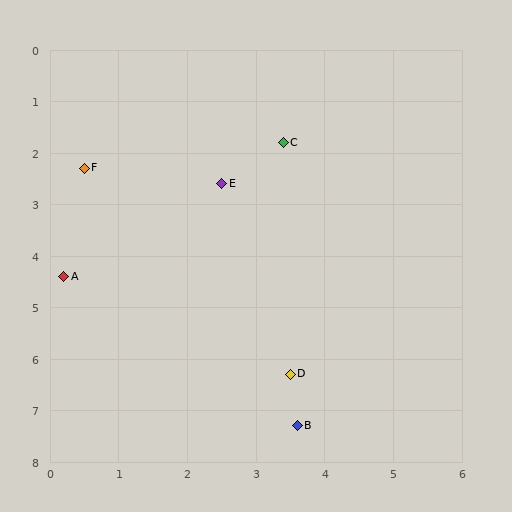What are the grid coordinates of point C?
Point C is at approximately (3.4, 1.8).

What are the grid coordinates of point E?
Point E is at approximately (2.5, 2.6).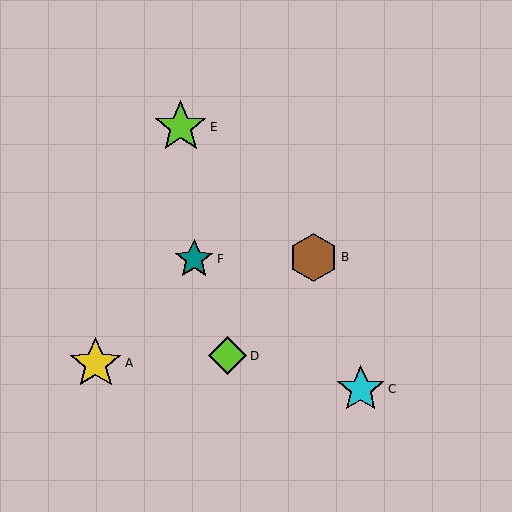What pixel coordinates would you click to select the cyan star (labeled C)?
Click at (361, 389) to select the cyan star C.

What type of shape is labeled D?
Shape D is a lime diamond.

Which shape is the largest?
The yellow star (labeled A) is the largest.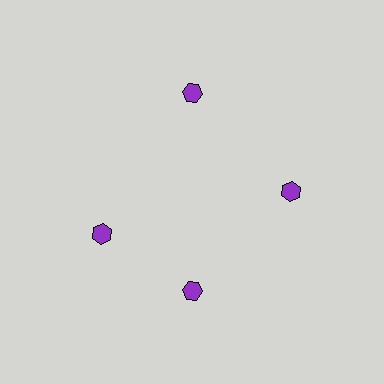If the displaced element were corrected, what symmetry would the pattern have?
It would have 4-fold rotational symmetry — the pattern would map onto itself every 90 degrees.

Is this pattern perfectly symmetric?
No. The 4 purple hexagons are arranged in a ring, but one element near the 9 o'clock position is rotated out of alignment along the ring, breaking the 4-fold rotational symmetry.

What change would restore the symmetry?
The symmetry would be restored by rotating it back into even spacing with its neighbors so that all 4 hexagons sit at equal angles and equal distance from the center.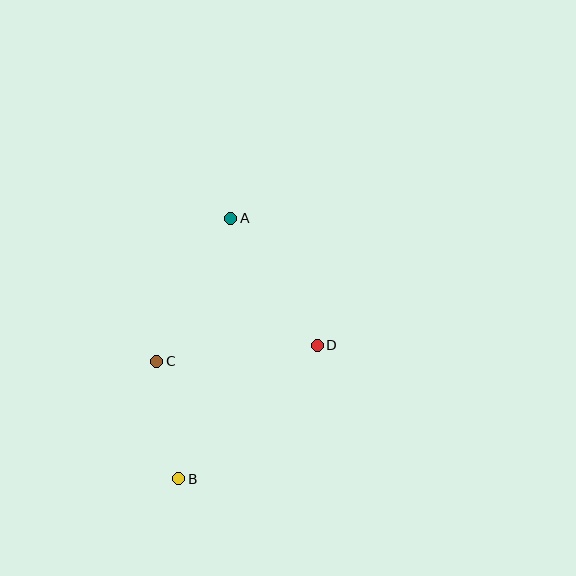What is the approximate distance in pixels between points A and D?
The distance between A and D is approximately 153 pixels.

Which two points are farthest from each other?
Points A and B are farthest from each other.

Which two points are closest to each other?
Points B and C are closest to each other.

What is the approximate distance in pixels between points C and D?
The distance between C and D is approximately 161 pixels.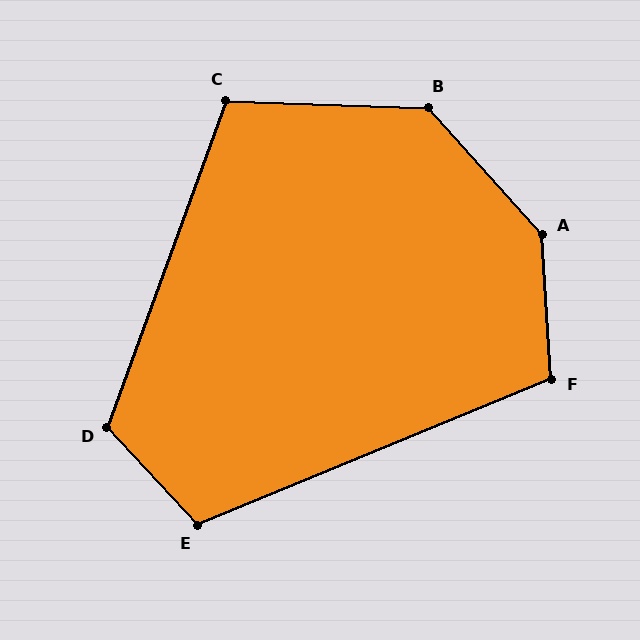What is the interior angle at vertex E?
Approximately 111 degrees (obtuse).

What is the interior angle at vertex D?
Approximately 117 degrees (obtuse).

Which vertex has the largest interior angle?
A, at approximately 141 degrees.